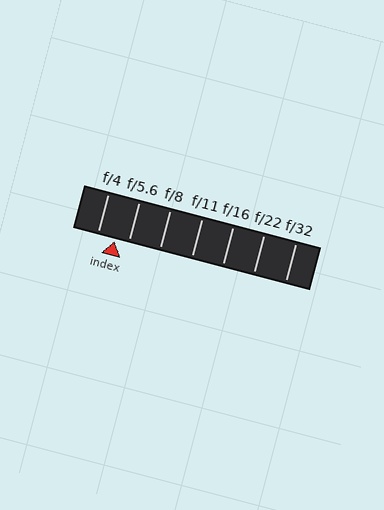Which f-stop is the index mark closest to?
The index mark is closest to f/5.6.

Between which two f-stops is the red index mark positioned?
The index mark is between f/4 and f/5.6.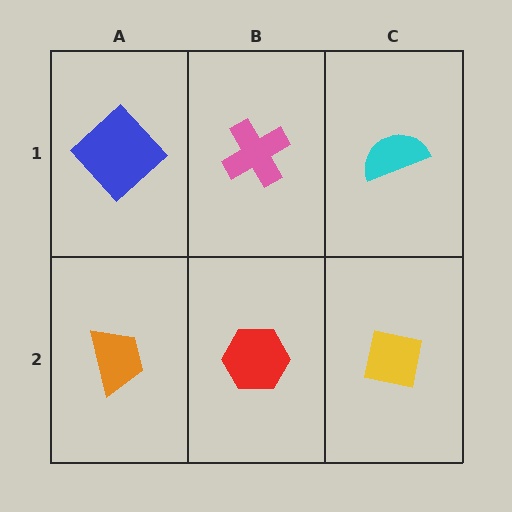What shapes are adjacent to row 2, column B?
A pink cross (row 1, column B), an orange trapezoid (row 2, column A), a yellow square (row 2, column C).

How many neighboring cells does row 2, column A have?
2.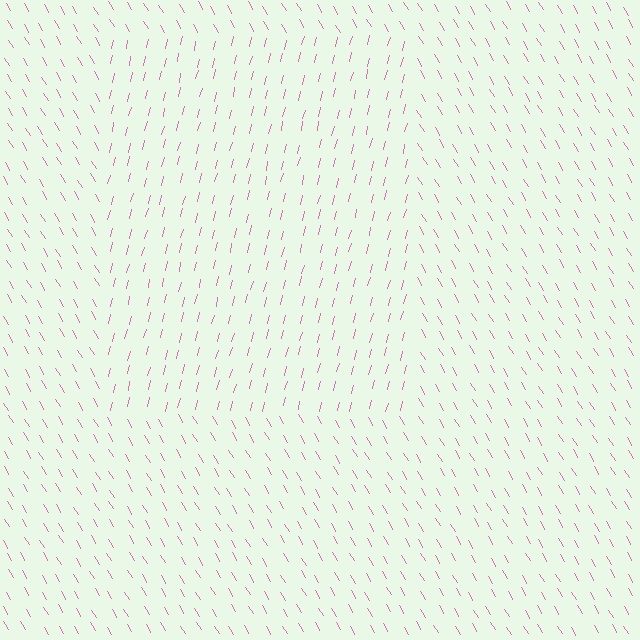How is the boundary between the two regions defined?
The boundary is defined purely by a change in line orientation (approximately 45 degrees difference). All lines are the same color and thickness.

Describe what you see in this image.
The image is filled with small pink line segments. A rectangle region in the image has lines oriented differently from the surrounding lines, creating a visible texture boundary.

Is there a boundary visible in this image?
Yes, there is a texture boundary formed by a change in line orientation.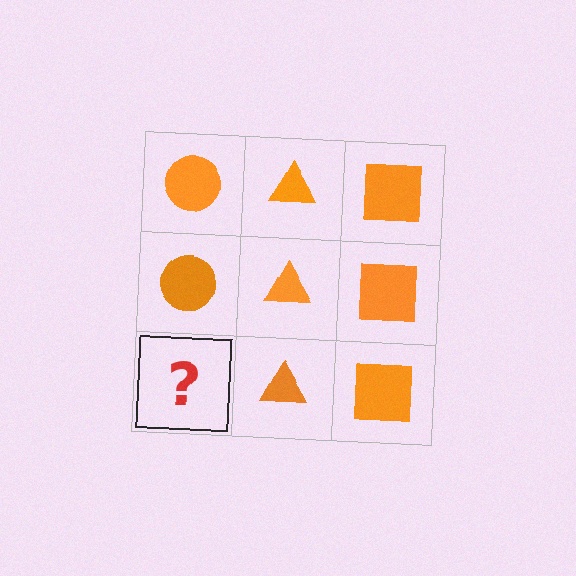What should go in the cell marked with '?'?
The missing cell should contain an orange circle.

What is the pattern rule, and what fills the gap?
The rule is that each column has a consistent shape. The gap should be filled with an orange circle.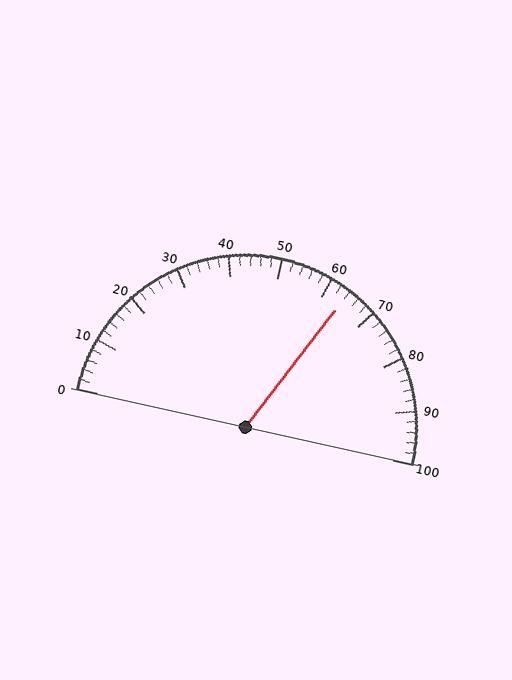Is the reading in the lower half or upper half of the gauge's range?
The reading is in the upper half of the range (0 to 100).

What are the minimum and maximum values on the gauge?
The gauge ranges from 0 to 100.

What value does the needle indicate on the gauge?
The needle indicates approximately 64.